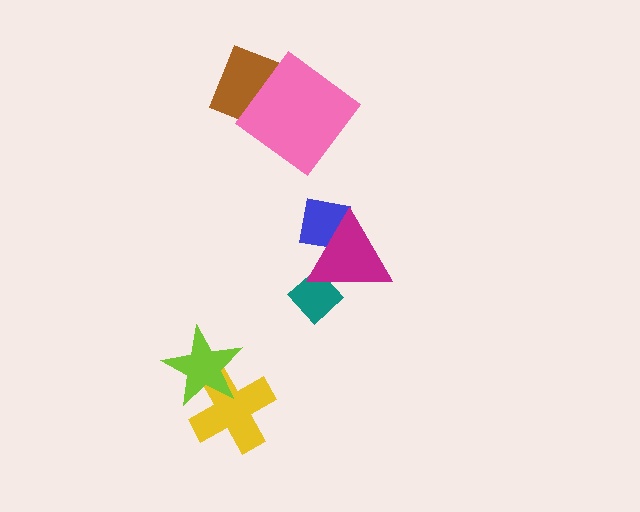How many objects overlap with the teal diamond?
1 object overlaps with the teal diamond.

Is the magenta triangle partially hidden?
No, no other shape covers it.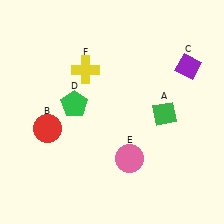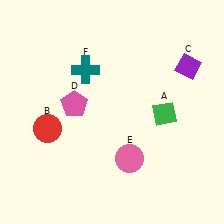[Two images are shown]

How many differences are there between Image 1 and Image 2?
There are 2 differences between the two images.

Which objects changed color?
D changed from green to pink. F changed from yellow to teal.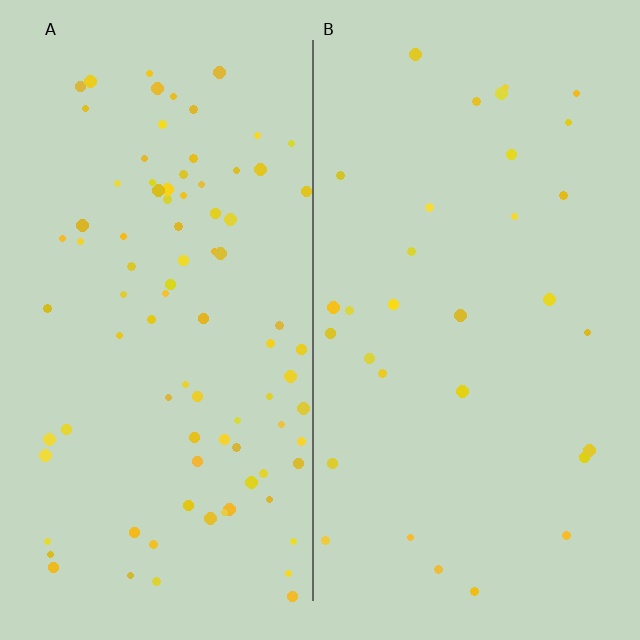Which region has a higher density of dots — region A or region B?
A (the left).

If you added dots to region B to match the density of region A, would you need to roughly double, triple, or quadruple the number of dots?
Approximately triple.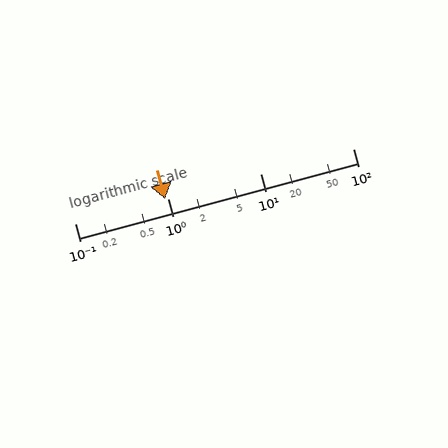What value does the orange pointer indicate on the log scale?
The pointer indicates approximately 0.94.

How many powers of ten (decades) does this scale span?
The scale spans 3 decades, from 0.1 to 100.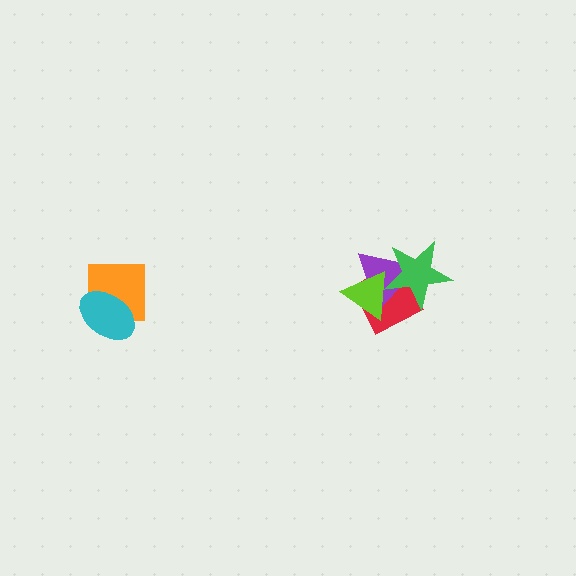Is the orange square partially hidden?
Yes, it is partially covered by another shape.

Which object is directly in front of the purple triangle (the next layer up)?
The lime triangle is directly in front of the purple triangle.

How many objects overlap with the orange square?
1 object overlaps with the orange square.